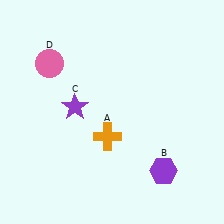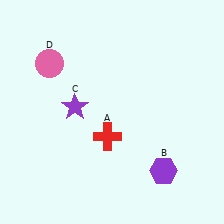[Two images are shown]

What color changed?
The cross (A) changed from orange in Image 1 to red in Image 2.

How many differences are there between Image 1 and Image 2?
There is 1 difference between the two images.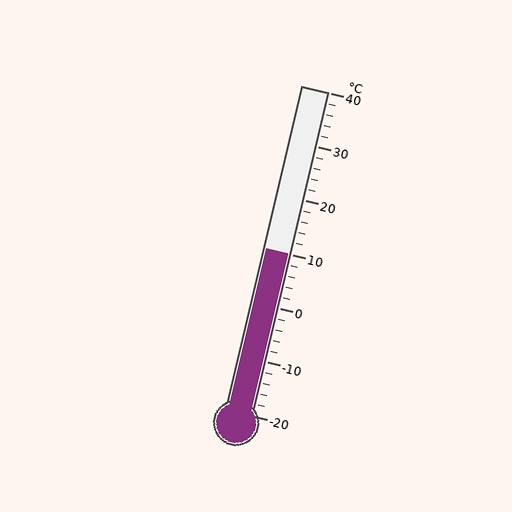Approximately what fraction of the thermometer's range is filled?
The thermometer is filled to approximately 50% of its range.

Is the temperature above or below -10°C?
The temperature is above -10°C.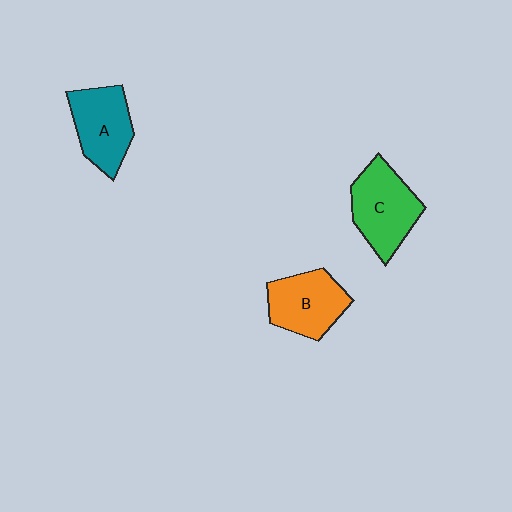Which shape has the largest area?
Shape C (green).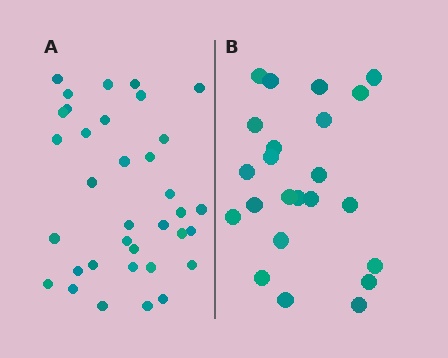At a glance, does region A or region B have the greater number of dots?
Region A (the left region) has more dots.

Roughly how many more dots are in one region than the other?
Region A has roughly 12 or so more dots than region B.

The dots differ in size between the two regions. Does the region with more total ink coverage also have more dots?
No. Region B has more total ink coverage because its dots are larger, but region A actually contains more individual dots. Total area can be misleading — the number of items is what matters here.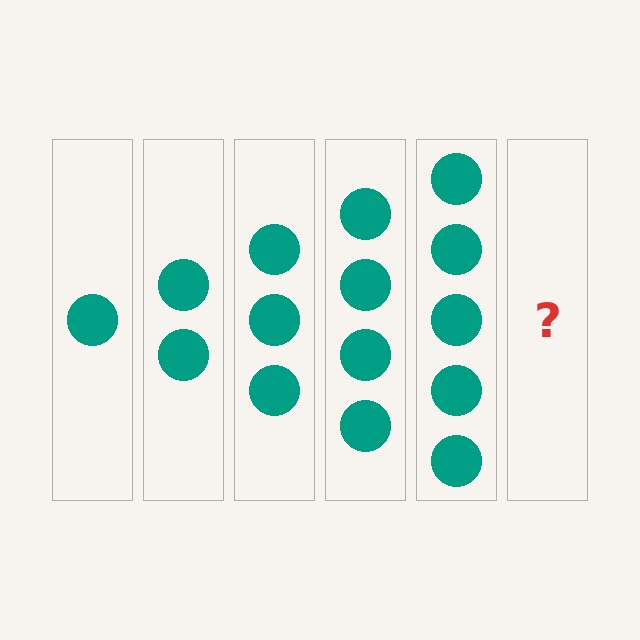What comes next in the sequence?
The next element should be 6 circles.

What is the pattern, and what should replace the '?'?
The pattern is that each step adds one more circle. The '?' should be 6 circles.